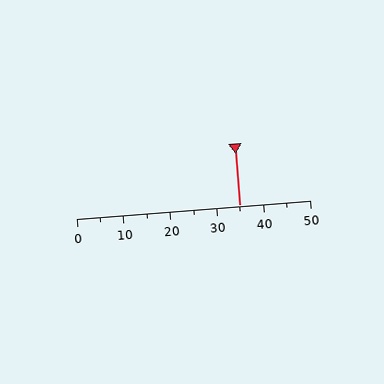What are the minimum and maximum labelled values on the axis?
The axis runs from 0 to 50.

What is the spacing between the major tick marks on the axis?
The major ticks are spaced 10 apart.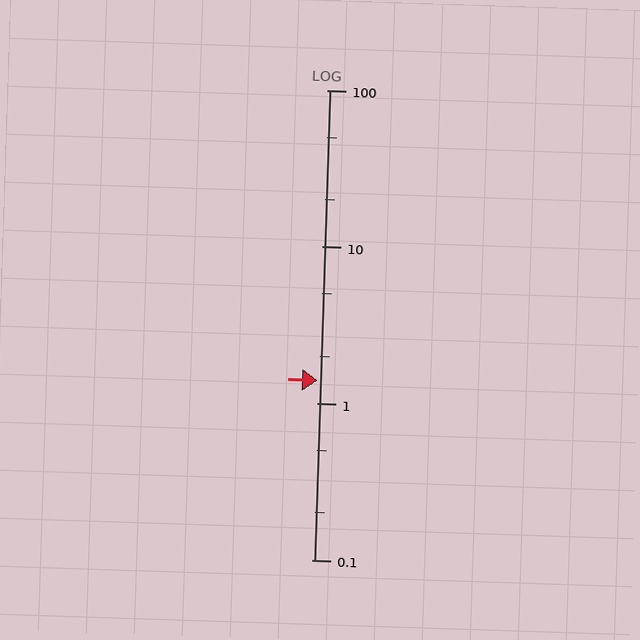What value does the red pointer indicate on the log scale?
The pointer indicates approximately 1.4.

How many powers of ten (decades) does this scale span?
The scale spans 3 decades, from 0.1 to 100.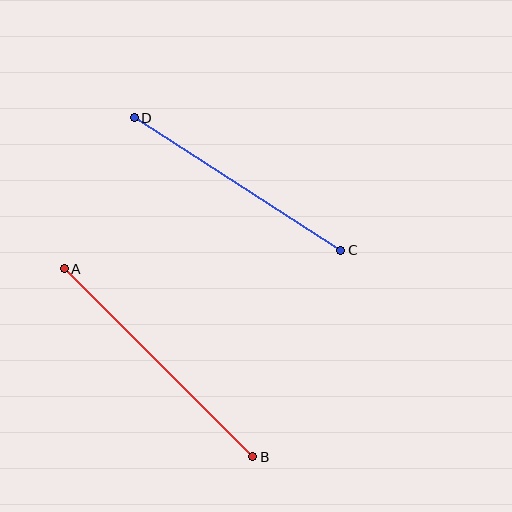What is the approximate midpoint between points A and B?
The midpoint is at approximately (158, 363) pixels.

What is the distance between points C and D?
The distance is approximately 245 pixels.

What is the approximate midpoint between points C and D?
The midpoint is at approximately (237, 184) pixels.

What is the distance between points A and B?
The distance is approximately 266 pixels.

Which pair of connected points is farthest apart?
Points A and B are farthest apart.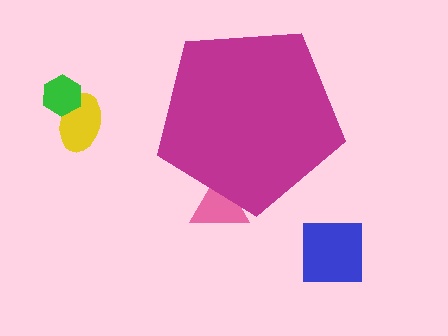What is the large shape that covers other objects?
A magenta pentagon.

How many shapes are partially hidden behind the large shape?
1 shape is partially hidden.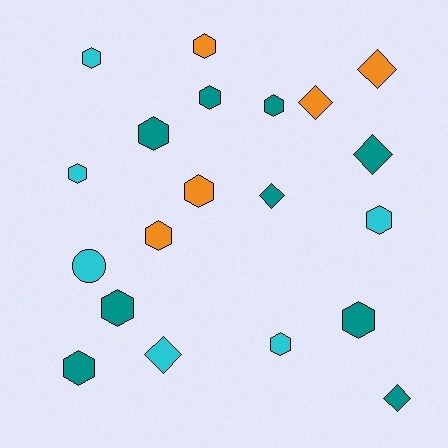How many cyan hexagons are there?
There are 4 cyan hexagons.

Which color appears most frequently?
Teal, with 9 objects.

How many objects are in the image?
There are 20 objects.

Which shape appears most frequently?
Hexagon, with 13 objects.